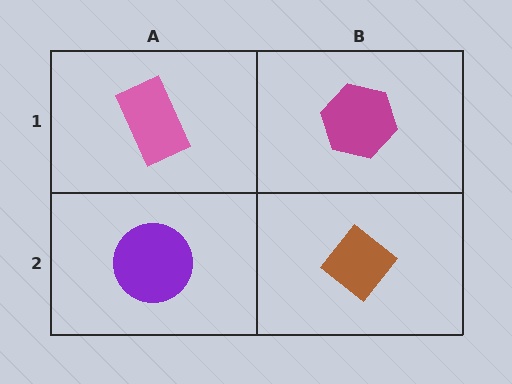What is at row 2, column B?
A brown diamond.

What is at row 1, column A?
A pink rectangle.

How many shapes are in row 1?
2 shapes.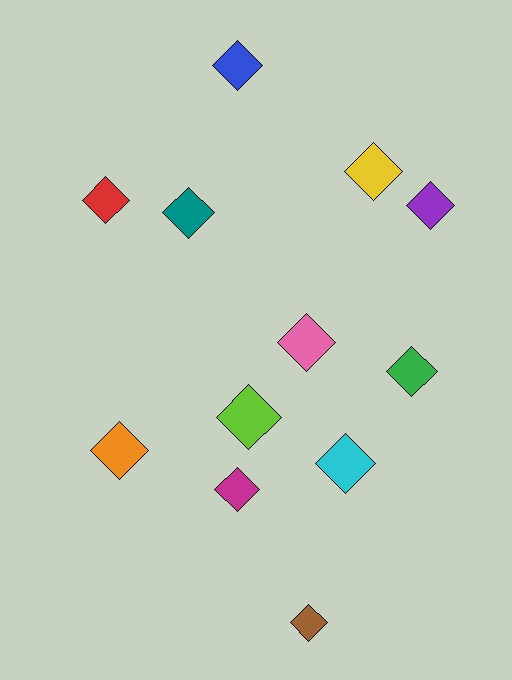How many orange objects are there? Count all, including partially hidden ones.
There is 1 orange object.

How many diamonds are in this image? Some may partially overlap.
There are 12 diamonds.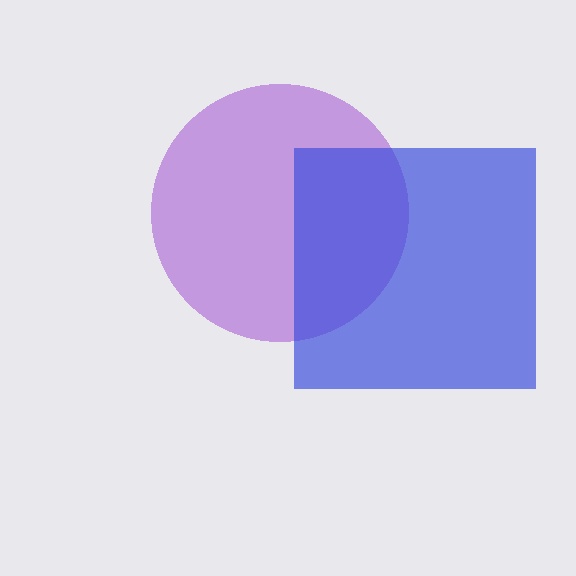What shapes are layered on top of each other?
The layered shapes are: a purple circle, a blue square.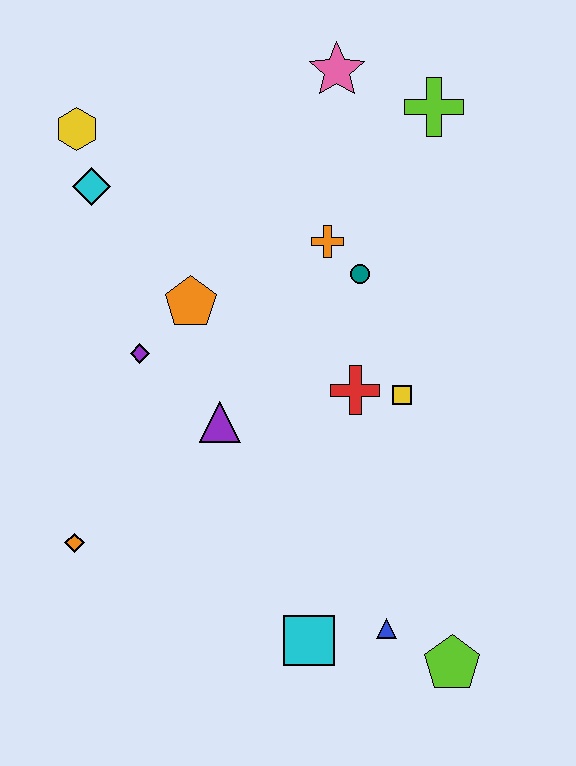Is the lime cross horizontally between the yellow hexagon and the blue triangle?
No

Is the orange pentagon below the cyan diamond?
Yes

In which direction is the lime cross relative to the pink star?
The lime cross is to the right of the pink star.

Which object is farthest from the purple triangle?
The lime cross is farthest from the purple triangle.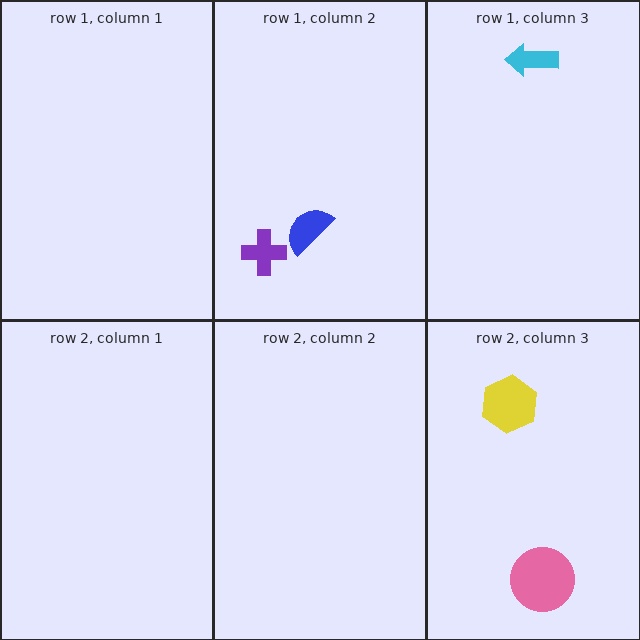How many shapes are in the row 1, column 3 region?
1.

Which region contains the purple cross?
The row 1, column 2 region.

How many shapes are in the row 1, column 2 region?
2.